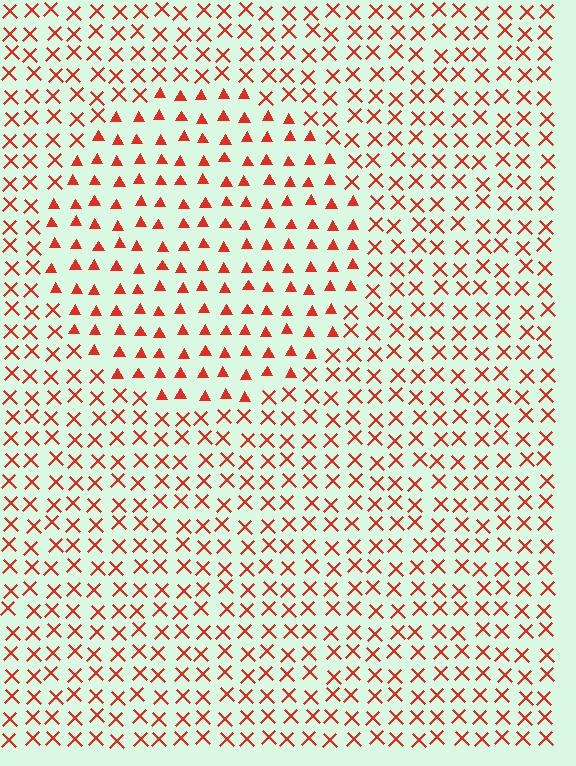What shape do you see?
I see a circle.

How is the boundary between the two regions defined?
The boundary is defined by a change in element shape: triangles inside vs. X marks outside. All elements share the same color and spacing.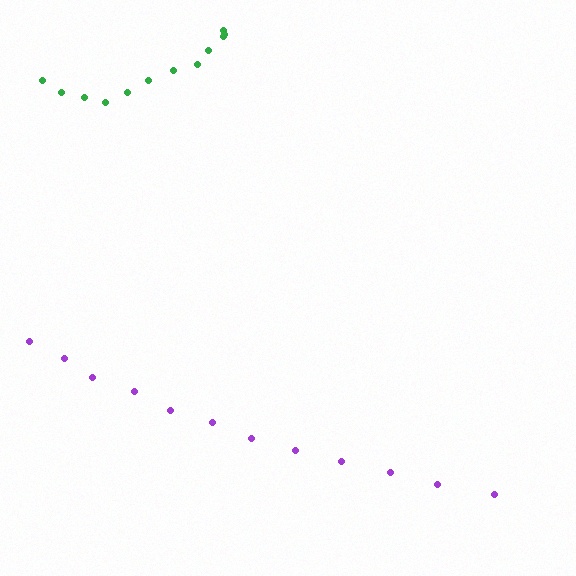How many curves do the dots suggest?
There are 2 distinct paths.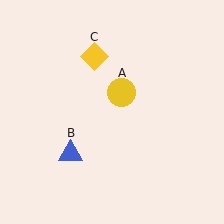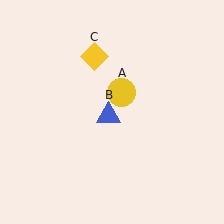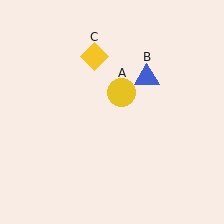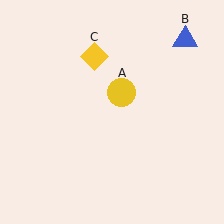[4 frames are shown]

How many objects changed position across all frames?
1 object changed position: blue triangle (object B).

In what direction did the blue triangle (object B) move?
The blue triangle (object B) moved up and to the right.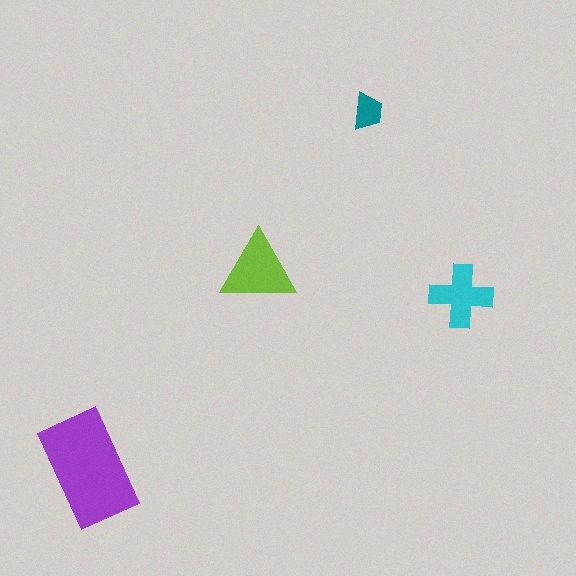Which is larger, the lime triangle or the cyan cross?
The lime triangle.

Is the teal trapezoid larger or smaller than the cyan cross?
Smaller.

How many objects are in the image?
There are 4 objects in the image.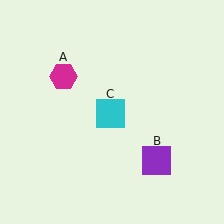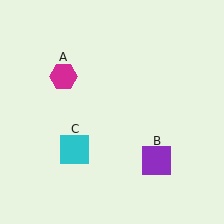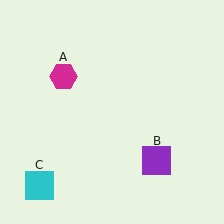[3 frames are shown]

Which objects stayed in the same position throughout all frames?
Magenta hexagon (object A) and purple square (object B) remained stationary.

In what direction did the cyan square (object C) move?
The cyan square (object C) moved down and to the left.